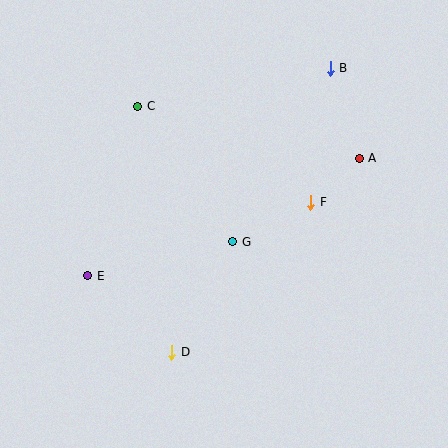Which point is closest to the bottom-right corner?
Point F is closest to the bottom-right corner.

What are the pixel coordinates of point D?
Point D is at (172, 352).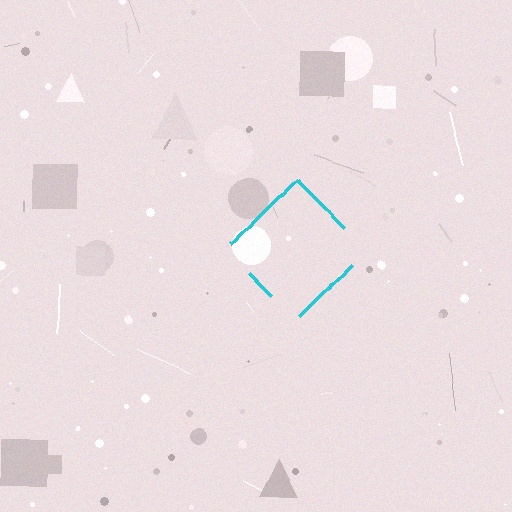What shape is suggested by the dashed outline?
The dashed outline suggests a diamond.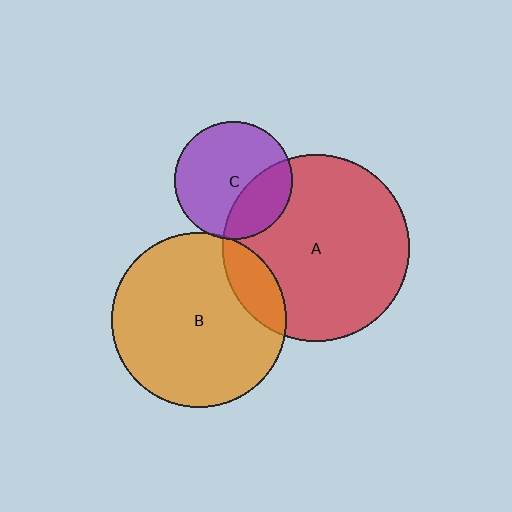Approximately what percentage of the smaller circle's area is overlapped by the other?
Approximately 5%.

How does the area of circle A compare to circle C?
Approximately 2.5 times.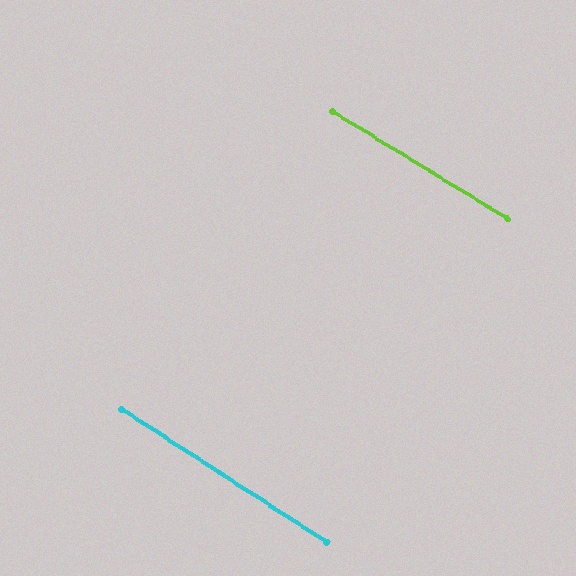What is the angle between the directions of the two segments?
Approximately 1 degree.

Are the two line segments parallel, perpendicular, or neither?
Parallel — their directions differ by only 1.3°.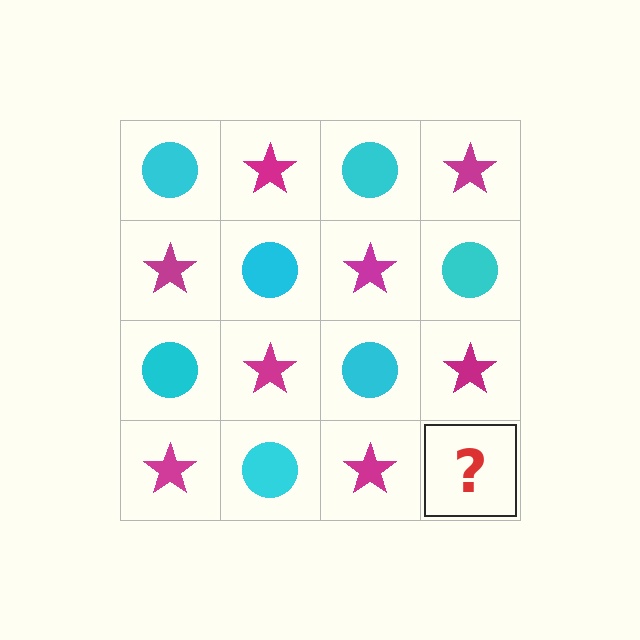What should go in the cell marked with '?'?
The missing cell should contain a cyan circle.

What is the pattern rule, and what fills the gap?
The rule is that it alternates cyan circle and magenta star in a checkerboard pattern. The gap should be filled with a cyan circle.